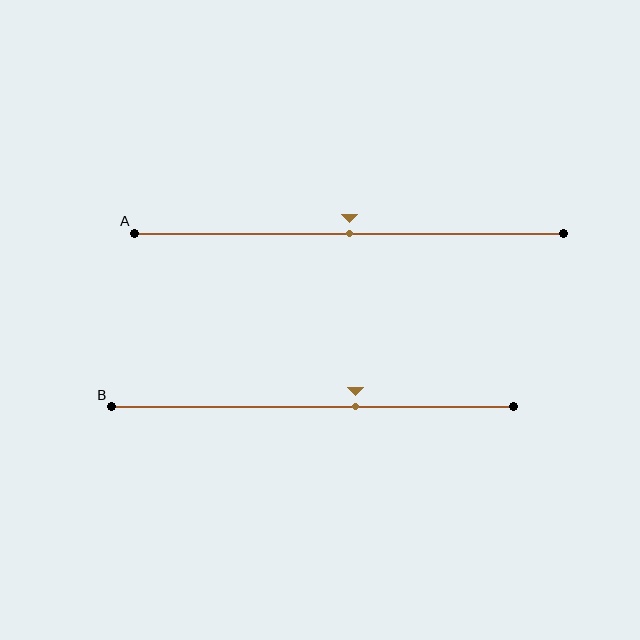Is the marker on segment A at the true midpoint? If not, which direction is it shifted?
Yes, the marker on segment A is at the true midpoint.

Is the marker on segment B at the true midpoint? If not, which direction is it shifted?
No, the marker on segment B is shifted to the right by about 11% of the segment length.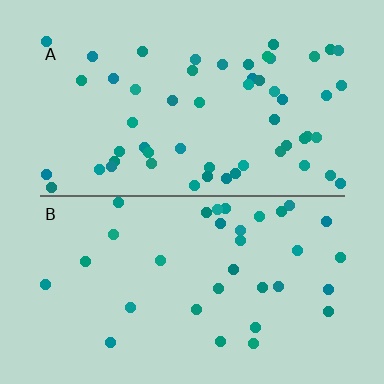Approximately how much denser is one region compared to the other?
Approximately 1.7× — region A over region B.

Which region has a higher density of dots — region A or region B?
A (the top).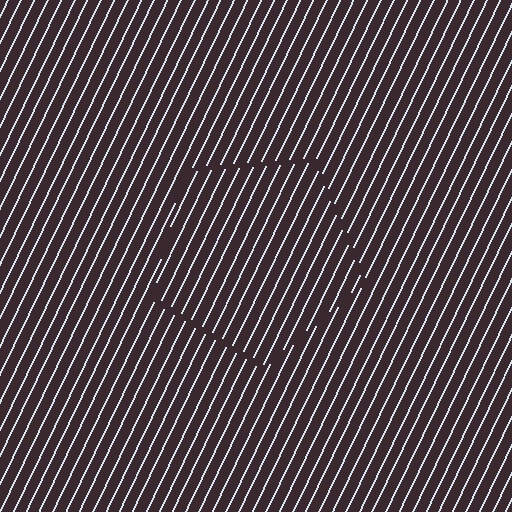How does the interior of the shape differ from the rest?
The interior of the shape contains the same grating, shifted by half a period — the contour is defined by the phase discontinuity where line-ends from the inner and outer gratings abut.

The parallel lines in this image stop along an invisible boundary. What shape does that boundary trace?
An illusory pentagon. The interior of the shape contains the same grating, shifted by half a period — the contour is defined by the phase discontinuity where line-ends from the inner and outer gratings abut.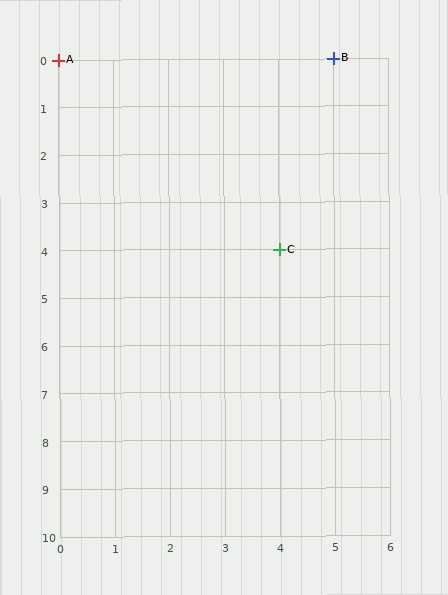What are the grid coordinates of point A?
Point A is at grid coordinates (0, 0).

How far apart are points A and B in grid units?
Points A and B are 5 columns apart.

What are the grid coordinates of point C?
Point C is at grid coordinates (4, 4).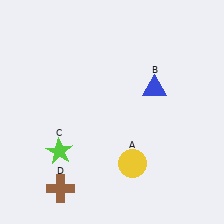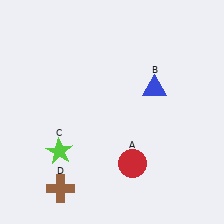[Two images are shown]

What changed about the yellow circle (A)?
In Image 1, A is yellow. In Image 2, it changed to red.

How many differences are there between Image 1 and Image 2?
There is 1 difference between the two images.